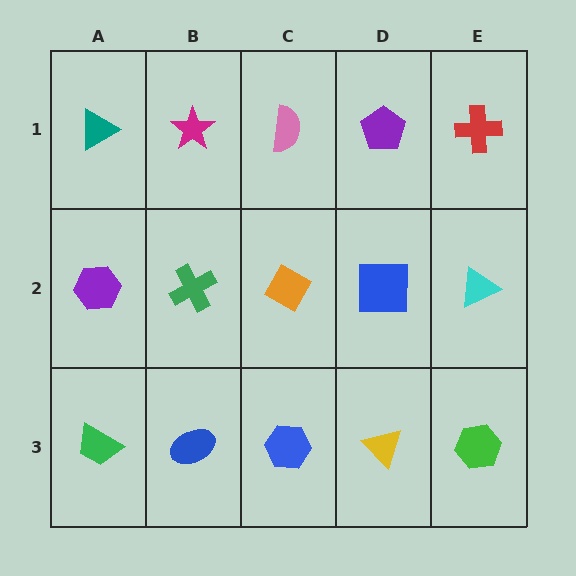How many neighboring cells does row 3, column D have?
3.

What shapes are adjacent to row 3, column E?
A cyan triangle (row 2, column E), a yellow triangle (row 3, column D).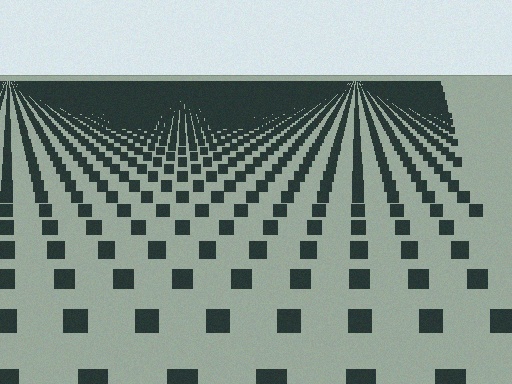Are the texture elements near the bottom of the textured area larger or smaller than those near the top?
Larger. Near the bottom, elements are closer to the viewer and appear at a bigger on-screen size.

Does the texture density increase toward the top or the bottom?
Density increases toward the top.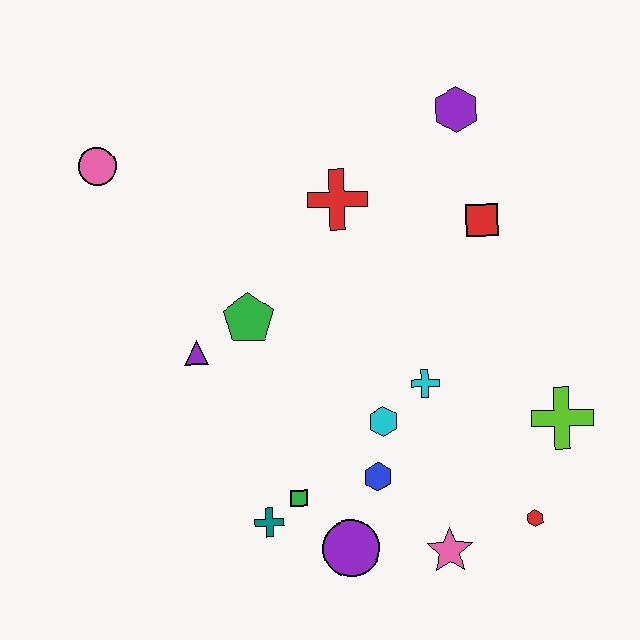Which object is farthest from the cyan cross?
The pink circle is farthest from the cyan cross.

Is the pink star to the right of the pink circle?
Yes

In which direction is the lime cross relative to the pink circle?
The lime cross is to the right of the pink circle.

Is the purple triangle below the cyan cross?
No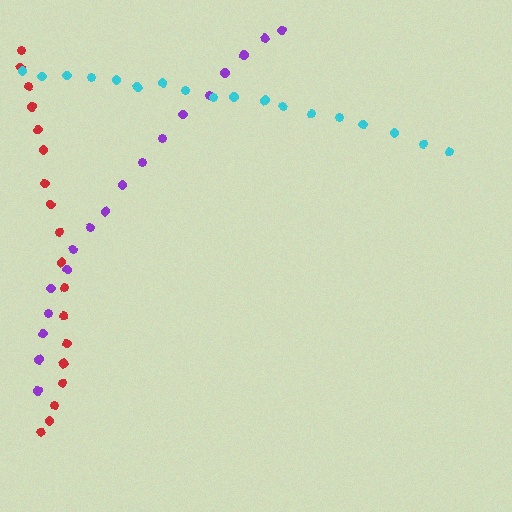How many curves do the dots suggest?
There are 3 distinct paths.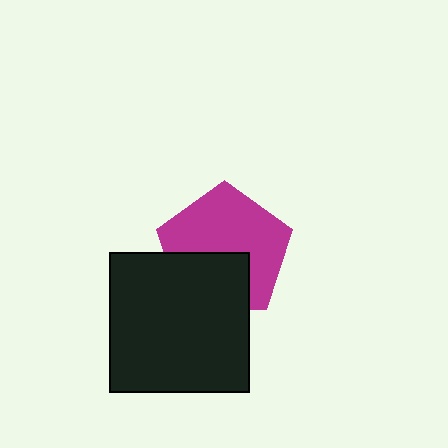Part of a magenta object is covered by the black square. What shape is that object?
It is a pentagon.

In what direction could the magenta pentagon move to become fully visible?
The magenta pentagon could move up. That would shift it out from behind the black square entirely.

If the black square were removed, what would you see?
You would see the complete magenta pentagon.